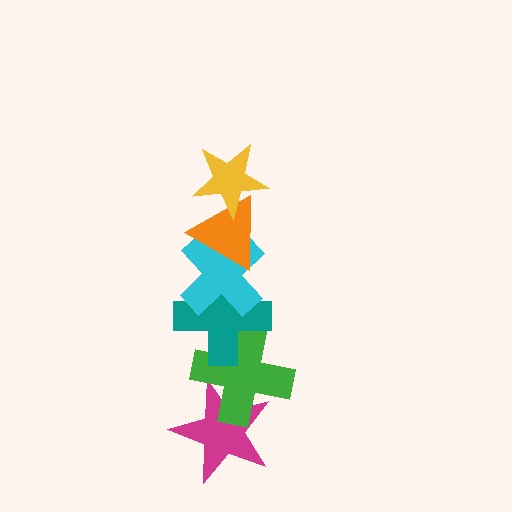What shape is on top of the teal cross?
The cyan cross is on top of the teal cross.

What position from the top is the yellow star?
The yellow star is 1st from the top.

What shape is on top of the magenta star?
The green cross is on top of the magenta star.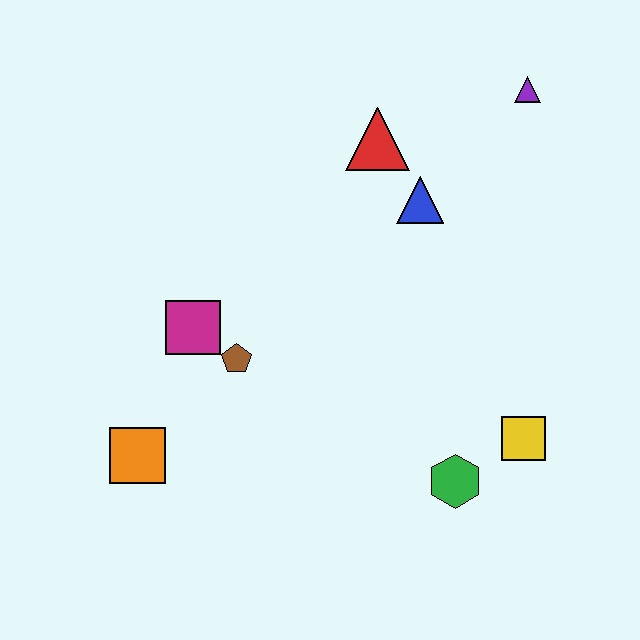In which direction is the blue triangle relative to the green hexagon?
The blue triangle is above the green hexagon.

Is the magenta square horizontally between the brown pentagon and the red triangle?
No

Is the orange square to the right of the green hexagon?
No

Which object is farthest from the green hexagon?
The purple triangle is farthest from the green hexagon.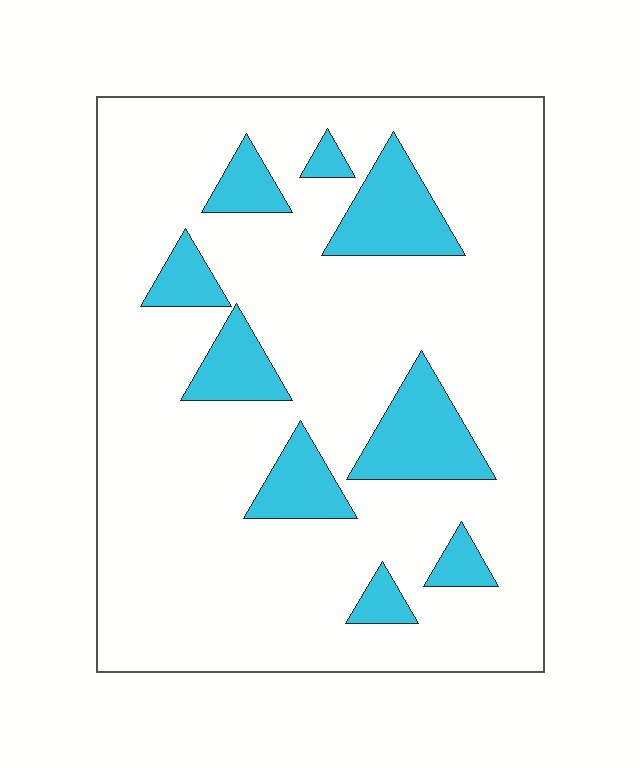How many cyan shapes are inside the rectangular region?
9.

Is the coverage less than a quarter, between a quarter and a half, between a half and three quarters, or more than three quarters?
Less than a quarter.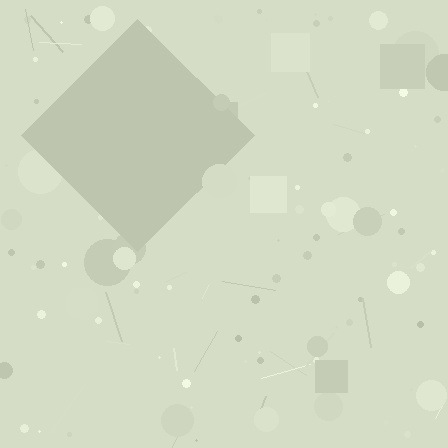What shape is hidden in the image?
A diamond is hidden in the image.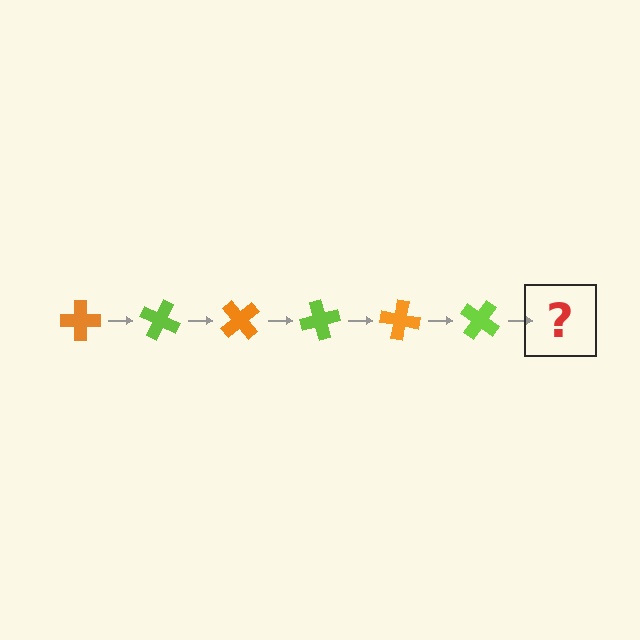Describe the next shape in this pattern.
It should be an orange cross, rotated 150 degrees from the start.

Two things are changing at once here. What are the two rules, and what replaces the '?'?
The two rules are that it rotates 25 degrees each step and the color cycles through orange and lime. The '?' should be an orange cross, rotated 150 degrees from the start.